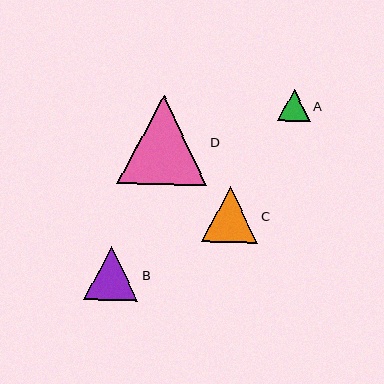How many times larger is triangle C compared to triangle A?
Triangle C is approximately 1.7 times the size of triangle A.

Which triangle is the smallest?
Triangle A is the smallest with a size of approximately 32 pixels.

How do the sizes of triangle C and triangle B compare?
Triangle C and triangle B are approximately the same size.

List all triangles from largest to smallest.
From largest to smallest: D, C, B, A.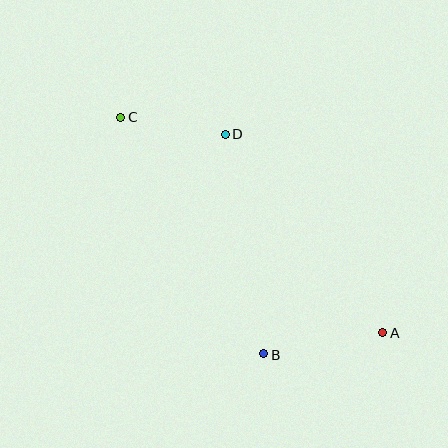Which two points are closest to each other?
Points C and D are closest to each other.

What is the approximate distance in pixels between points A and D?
The distance between A and D is approximately 253 pixels.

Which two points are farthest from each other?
Points A and C are farthest from each other.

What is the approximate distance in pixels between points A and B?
The distance between A and B is approximately 121 pixels.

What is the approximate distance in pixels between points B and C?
The distance between B and C is approximately 276 pixels.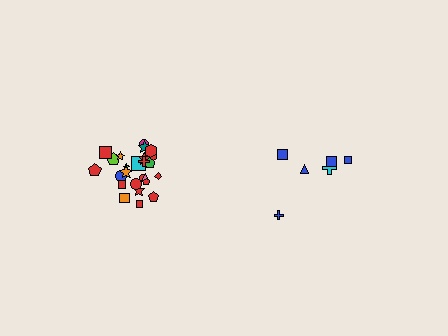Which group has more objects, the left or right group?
The left group.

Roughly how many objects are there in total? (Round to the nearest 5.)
Roughly 30 objects in total.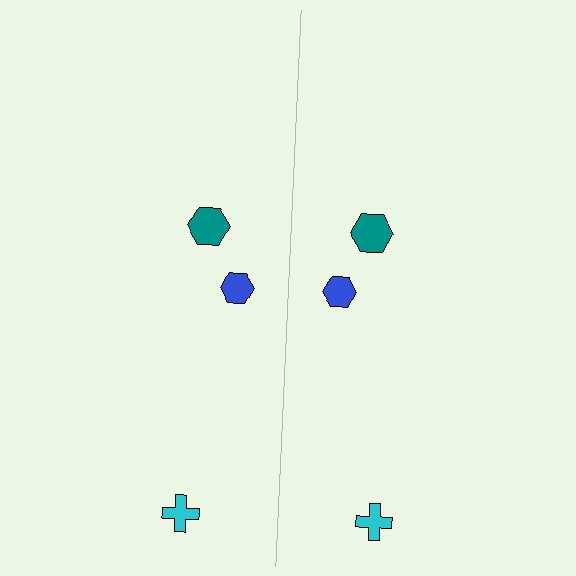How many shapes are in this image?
There are 6 shapes in this image.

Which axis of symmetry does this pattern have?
The pattern has a vertical axis of symmetry running through the center of the image.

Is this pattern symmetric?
Yes, this pattern has bilateral (reflection) symmetry.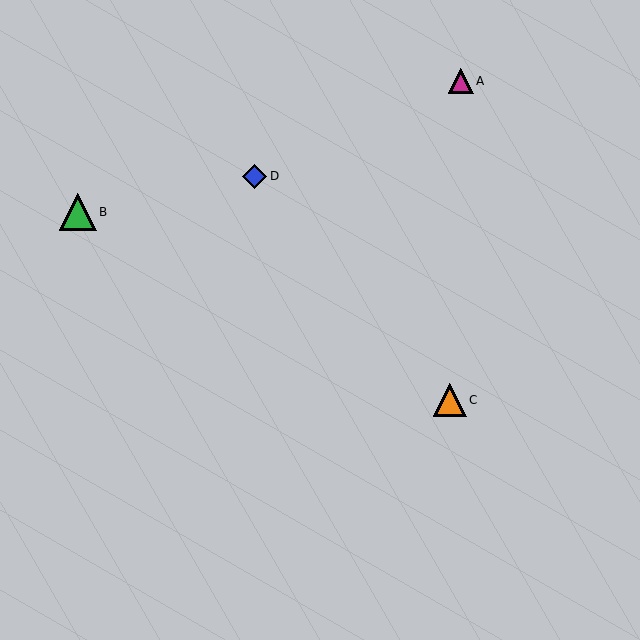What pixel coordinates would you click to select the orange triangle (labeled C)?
Click at (450, 400) to select the orange triangle C.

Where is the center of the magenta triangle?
The center of the magenta triangle is at (461, 81).